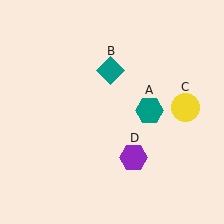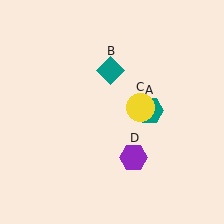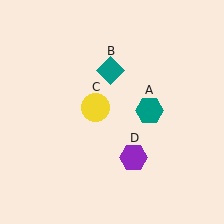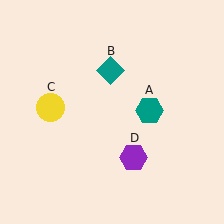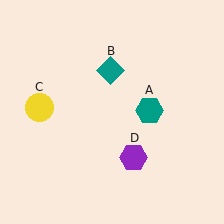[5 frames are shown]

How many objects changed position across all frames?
1 object changed position: yellow circle (object C).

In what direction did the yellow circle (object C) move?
The yellow circle (object C) moved left.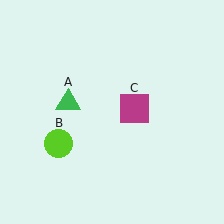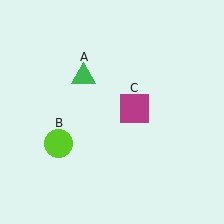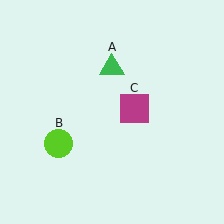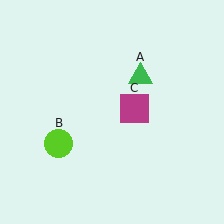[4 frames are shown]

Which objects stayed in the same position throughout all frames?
Lime circle (object B) and magenta square (object C) remained stationary.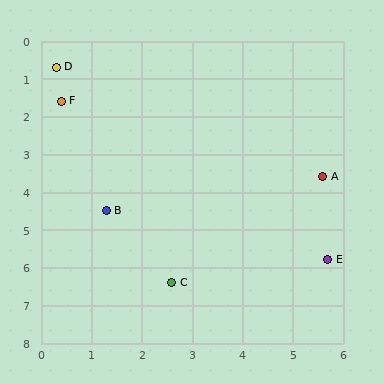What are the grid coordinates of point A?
Point A is at approximately (5.6, 3.6).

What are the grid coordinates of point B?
Point B is at approximately (1.3, 4.5).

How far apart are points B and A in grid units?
Points B and A are about 4.4 grid units apart.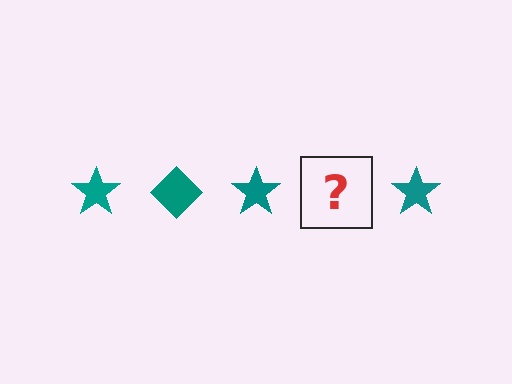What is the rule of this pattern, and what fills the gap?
The rule is that the pattern cycles through star, diamond shapes in teal. The gap should be filled with a teal diamond.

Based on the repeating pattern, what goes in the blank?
The blank should be a teal diamond.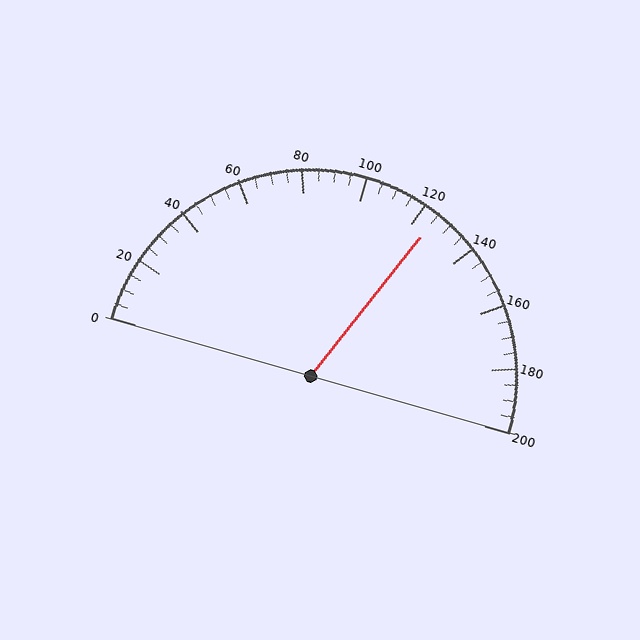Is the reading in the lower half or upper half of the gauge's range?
The reading is in the upper half of the range (0 to 200).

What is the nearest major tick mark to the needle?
The nearest major tick mark is 120.